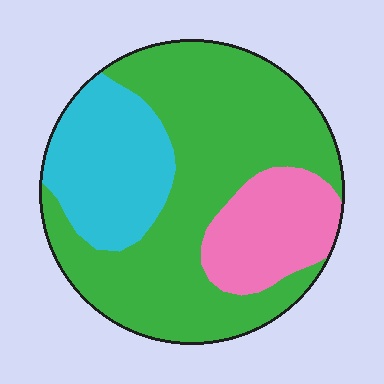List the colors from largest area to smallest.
From largest to smallest: green, cyan, pink.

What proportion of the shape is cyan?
Cyan covers 23% of the shape.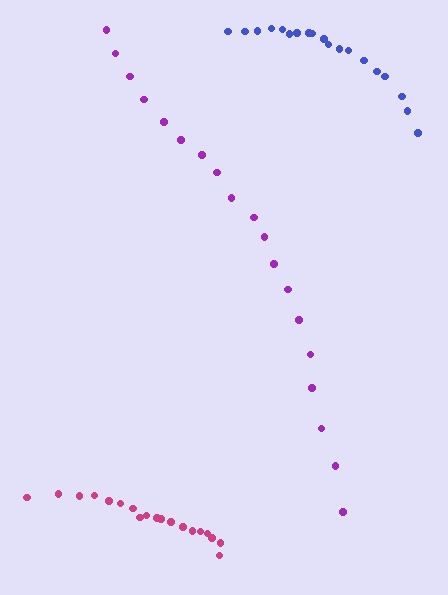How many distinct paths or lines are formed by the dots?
There are 3 distinct paths.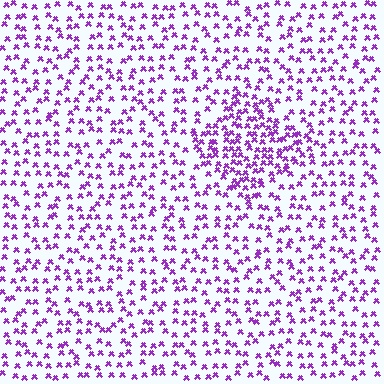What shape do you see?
I see a diamond.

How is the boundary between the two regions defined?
The boundary is defined by a change in element density (approximately 1.9x ratio). All elements are the same color, size, and shape.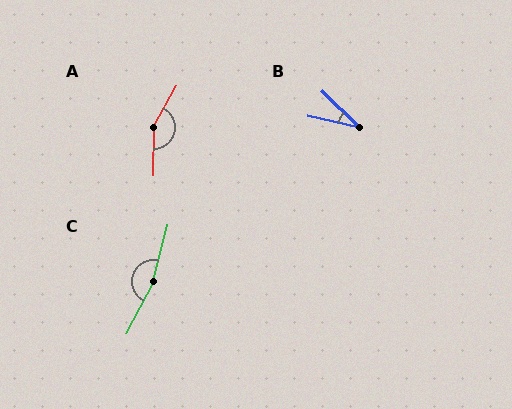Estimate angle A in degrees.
Approximately 151 degrees.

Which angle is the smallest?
B, at approximately 32 degrees.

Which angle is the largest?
C, at approximately 166 degrees.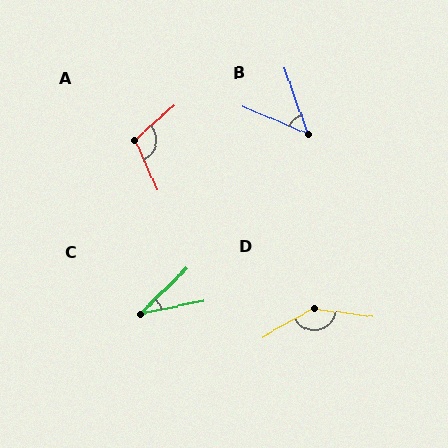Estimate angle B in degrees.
Approximately 48 degrees.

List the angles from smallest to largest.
C (33°), B (48°), A (107°), D (142°).